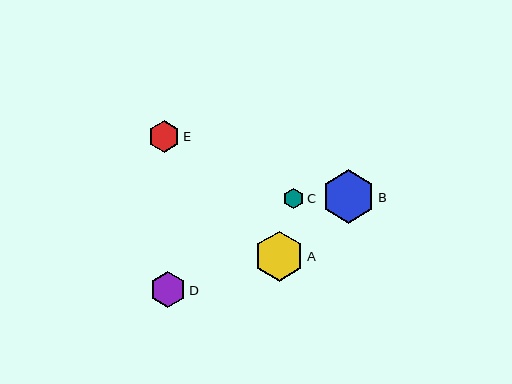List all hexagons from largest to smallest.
From largest to smallest: B, A, D, E, C.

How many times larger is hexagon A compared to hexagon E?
Hexagon A is approximately 1.6 times the size of hexagon E.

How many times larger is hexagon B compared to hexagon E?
Hexagon B is approximately 1.7 times the size of hexagon E.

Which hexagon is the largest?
Hexagon B is the largest with a size of approximately 54 pixels.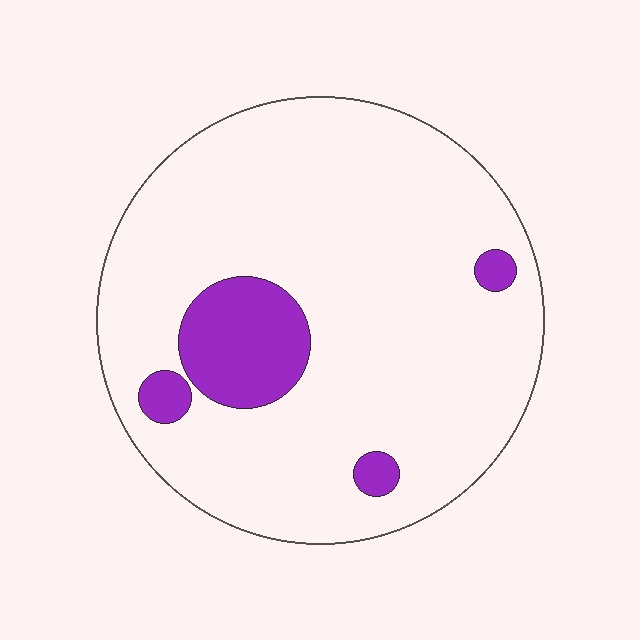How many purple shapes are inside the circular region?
4.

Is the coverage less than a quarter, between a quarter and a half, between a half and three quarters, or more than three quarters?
Less than a quarter.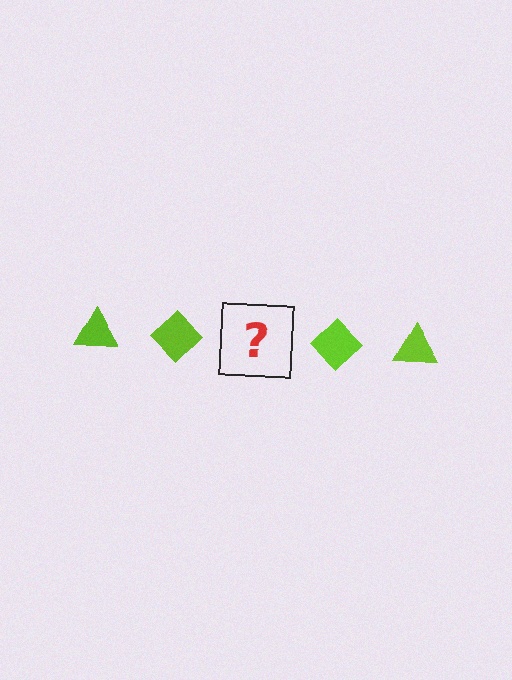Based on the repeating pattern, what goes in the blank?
The blank should be a lime triangle.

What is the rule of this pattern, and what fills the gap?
The rule is that the pattern cycles through triangle, diamond shapes in lime. The gap should be filled with a lime triangle.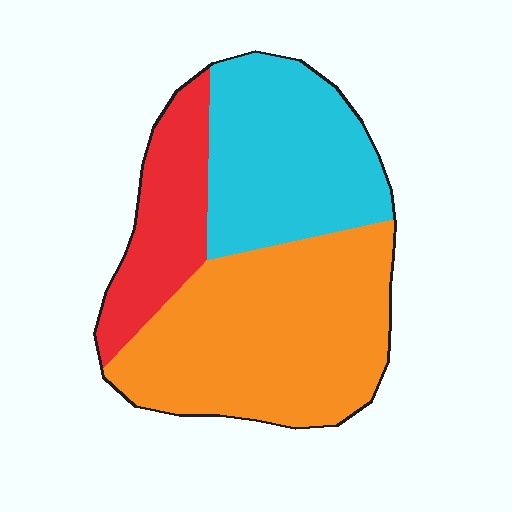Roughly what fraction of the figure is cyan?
Cyan takes up about one third (1/3) of the figure.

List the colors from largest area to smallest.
From largest to smallest: orange, cyan, red.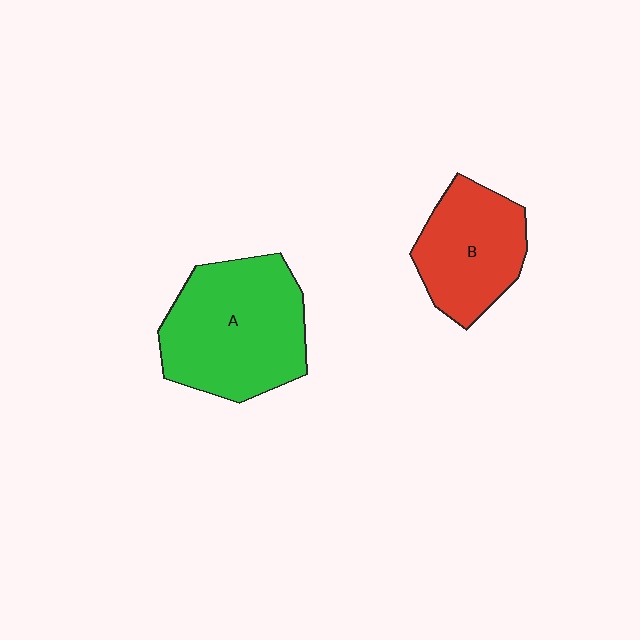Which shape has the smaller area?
Shape B (red).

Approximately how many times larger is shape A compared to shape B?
Approximately 1.5 times.